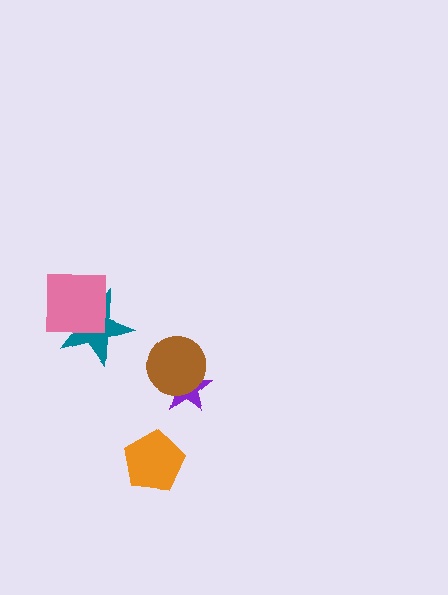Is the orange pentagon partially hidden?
No, no other shape covers it.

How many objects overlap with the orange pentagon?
0 objects overlap with the orange pentagon.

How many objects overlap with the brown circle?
1 object overlaps with the brown circle.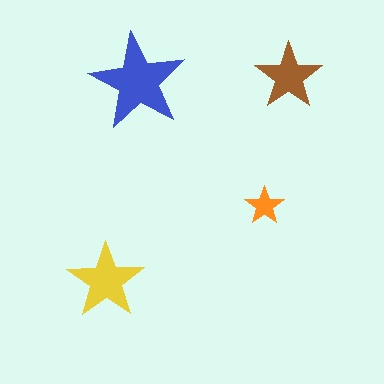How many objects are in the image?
There are 4 objects in the image.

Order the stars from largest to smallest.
the blue one, the yellow one, the brown one, the orange one.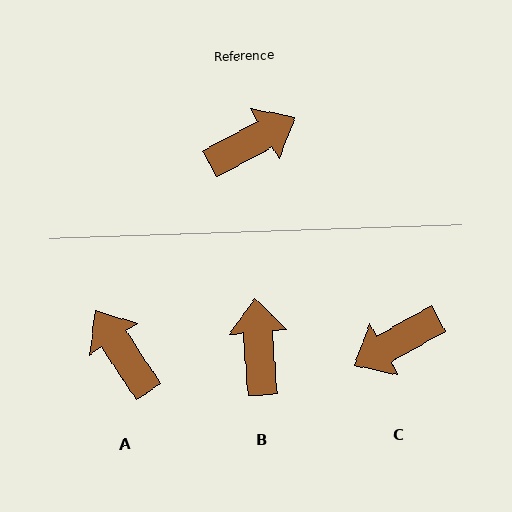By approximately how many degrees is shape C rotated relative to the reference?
Approximately 180 degrees clockwise.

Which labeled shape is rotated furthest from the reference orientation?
C, about 180 degrees away.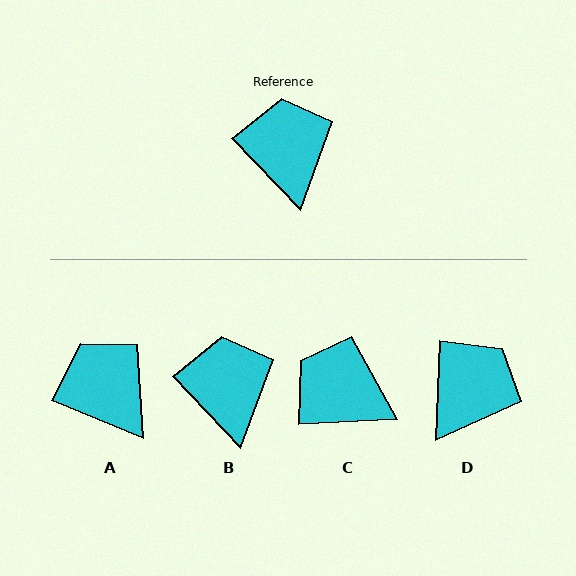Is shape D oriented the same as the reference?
No, it is off by about 46 degrees.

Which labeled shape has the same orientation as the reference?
B.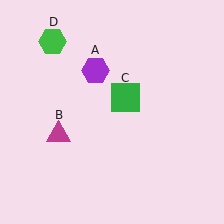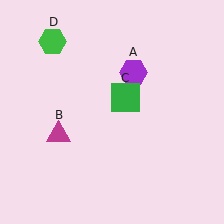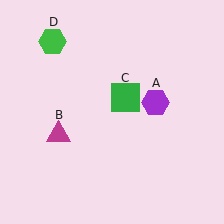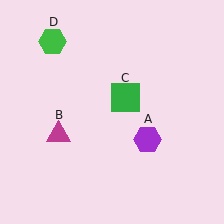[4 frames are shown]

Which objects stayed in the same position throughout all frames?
Magenta triangle (object B) and green square (object C) and green hexagon (object D) remained stationary.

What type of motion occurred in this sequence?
The purple hexagon (object A) rotated clockwise around the center of the scene.